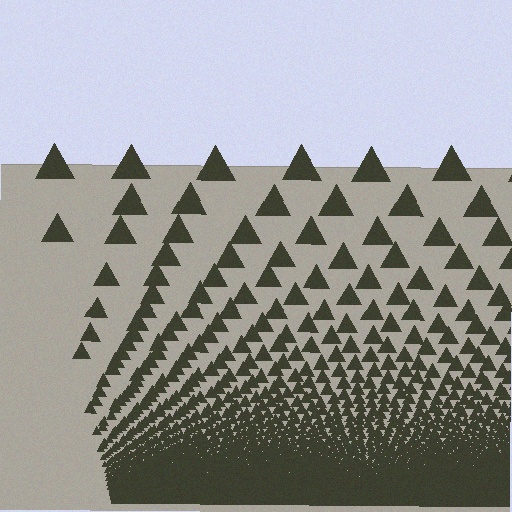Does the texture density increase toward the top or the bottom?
Density increases toward the bottom.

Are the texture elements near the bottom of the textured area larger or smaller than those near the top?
Smaller. The gradient is inverted — elements near the bottom are smaller and denser.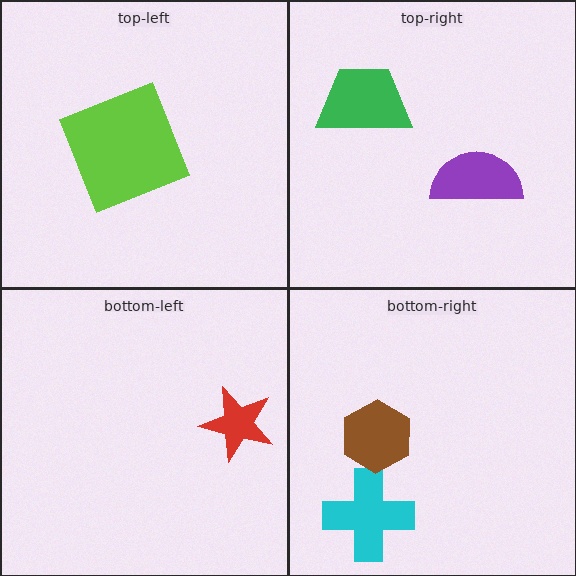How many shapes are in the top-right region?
2.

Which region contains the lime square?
The top-left region.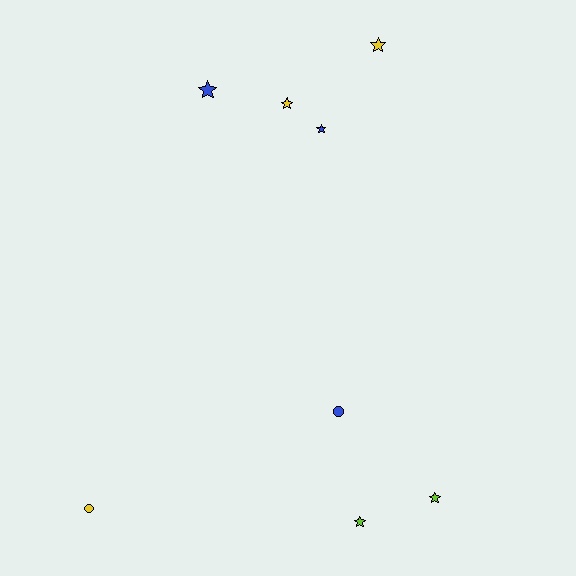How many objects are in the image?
There are 8 objects.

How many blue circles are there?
There is 1 blue circle.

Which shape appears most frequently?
Star, with 6 objects.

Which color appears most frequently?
Blue, with 3 objects.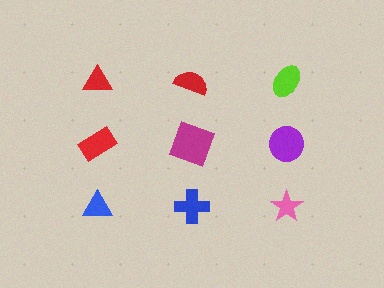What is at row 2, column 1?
A red rectangle.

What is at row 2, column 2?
A magenta square.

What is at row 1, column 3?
A lime ellipse.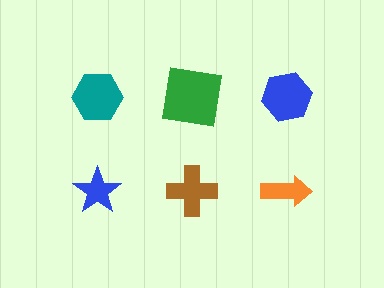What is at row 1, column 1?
A teal hexagon.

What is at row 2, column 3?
An orange arrow.